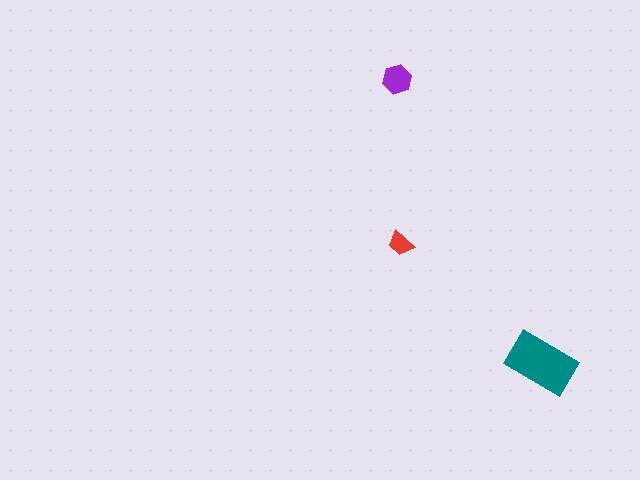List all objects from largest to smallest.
The teal rectangle, the purple hexagon, the red trapezoid.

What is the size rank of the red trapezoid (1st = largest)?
3rd.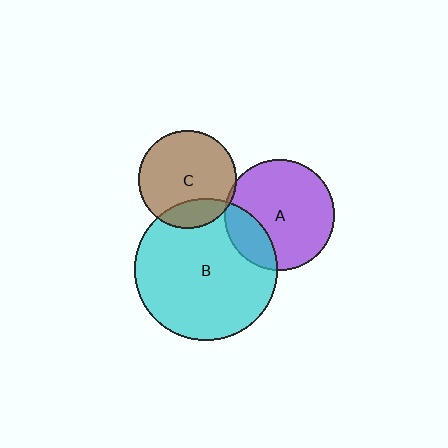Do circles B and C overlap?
Yes.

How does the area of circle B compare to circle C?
Approximately 2.1 times.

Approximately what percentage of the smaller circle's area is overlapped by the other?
Approximately 20%.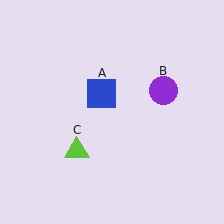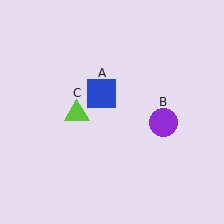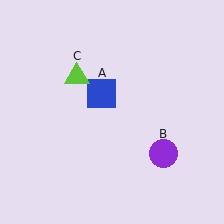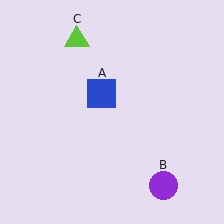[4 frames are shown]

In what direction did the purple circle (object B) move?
The purple circle (object B) moved down.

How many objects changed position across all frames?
2 objects changed position: purple circle (object B), lime triangle (object C).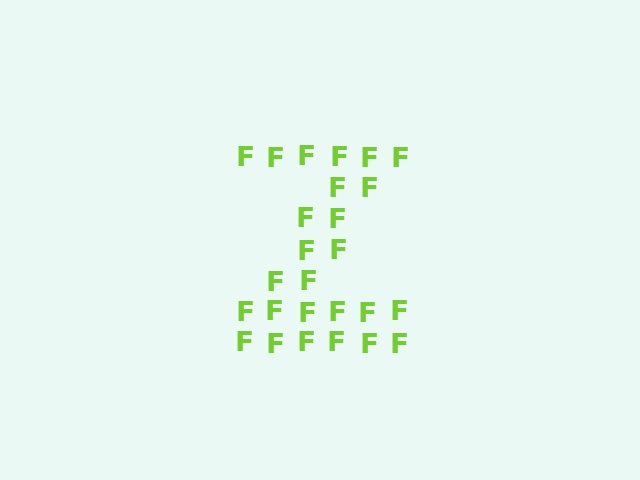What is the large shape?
The large shape is the letter Z.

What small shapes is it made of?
It is made of small letter F's.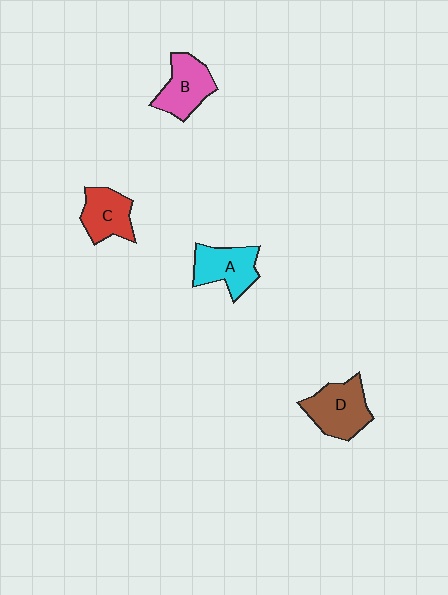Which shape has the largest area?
Shape D (brown).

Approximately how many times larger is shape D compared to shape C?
Approximately 1.3 times.